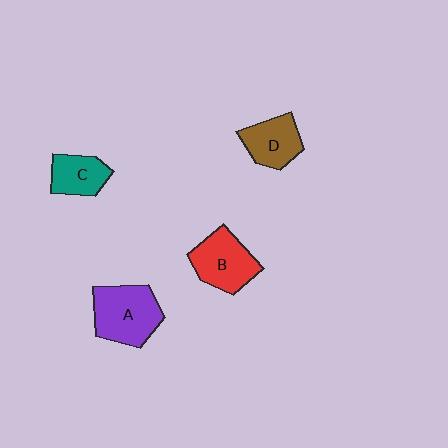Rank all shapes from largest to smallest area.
From largest to smallest: A (purple), B (red), D (brown), C (teal).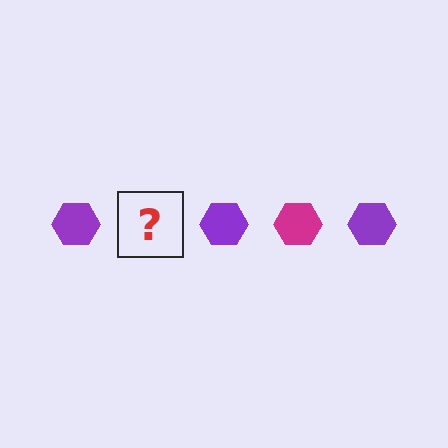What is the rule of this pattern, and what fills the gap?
The rule is that the pattern cycles through purple, magenta hexagons. The gap should be filled with a magenta hexagon.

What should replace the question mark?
The question mark should be replaced with a magenta hexagon.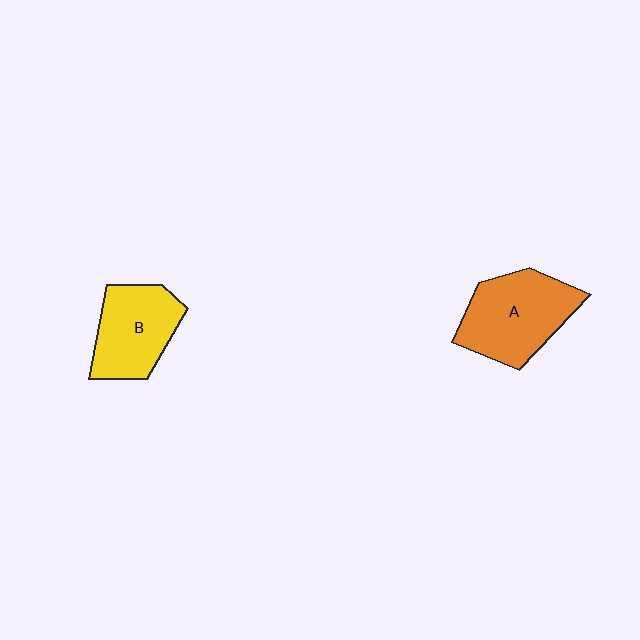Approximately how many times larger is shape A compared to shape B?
Approximately 1.2 times.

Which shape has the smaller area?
Shape B (yellow).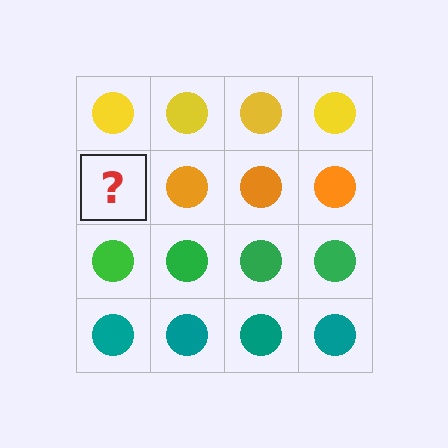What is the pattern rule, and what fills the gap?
The rule is that each row has a consistent color. The gap should be filled with an orange circle.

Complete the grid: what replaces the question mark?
The question mark should be replaced with an orange circle.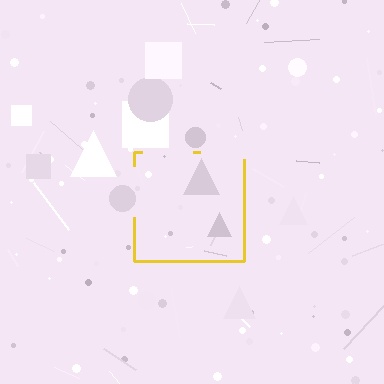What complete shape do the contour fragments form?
The contour fragments form a square.